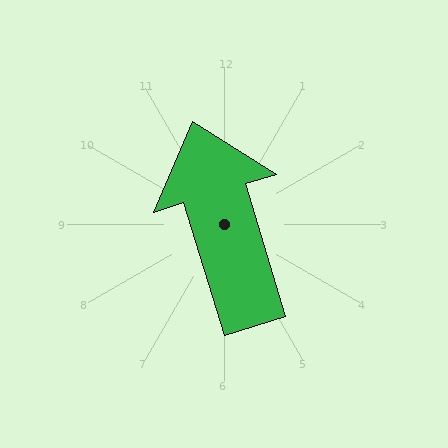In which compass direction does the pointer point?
North.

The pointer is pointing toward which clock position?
Roughly 11 o'clock.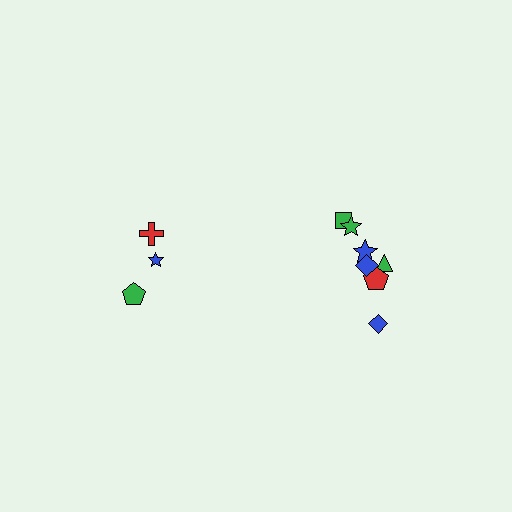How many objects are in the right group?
There are 7 objects.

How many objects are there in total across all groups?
There are 10 objects.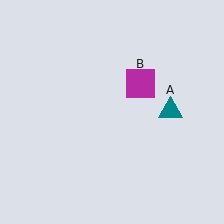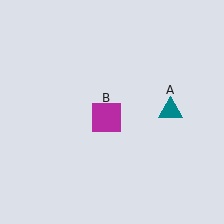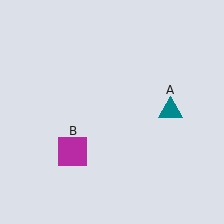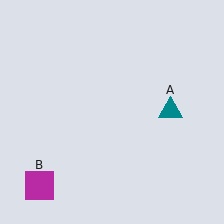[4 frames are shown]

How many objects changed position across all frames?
1 object changed position: magenta square (object B).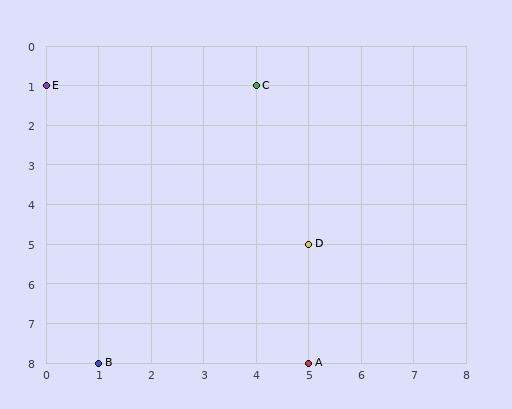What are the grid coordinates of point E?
Point E is at grid coordinates (0, 1).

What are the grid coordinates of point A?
Point A is at grid coordinates (5, 8).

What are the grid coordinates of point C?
Point C is at grid coordinates (4, 1).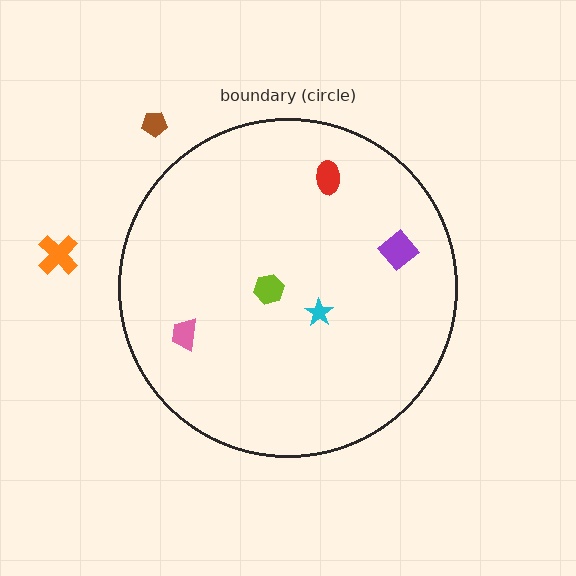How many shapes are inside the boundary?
5 inside, 2 outside.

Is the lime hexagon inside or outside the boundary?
Inside.